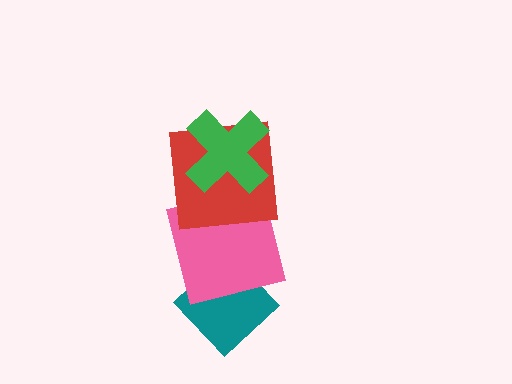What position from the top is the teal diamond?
The teal diamond is 4th from the top.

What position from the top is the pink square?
The pink square is 3rd from the top.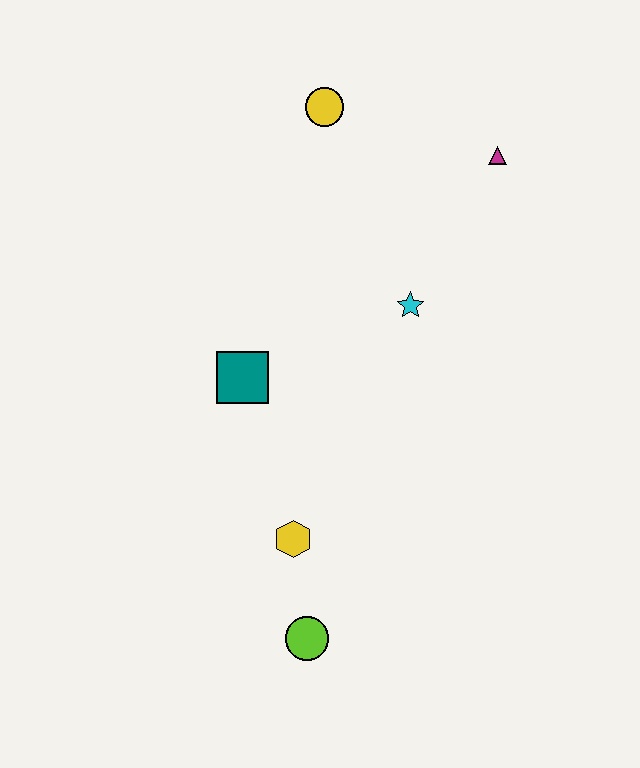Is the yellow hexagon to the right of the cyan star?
No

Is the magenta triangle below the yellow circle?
Yes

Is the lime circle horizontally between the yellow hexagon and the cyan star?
Yes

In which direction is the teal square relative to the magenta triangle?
The teal square is to the left of the magenta triangle.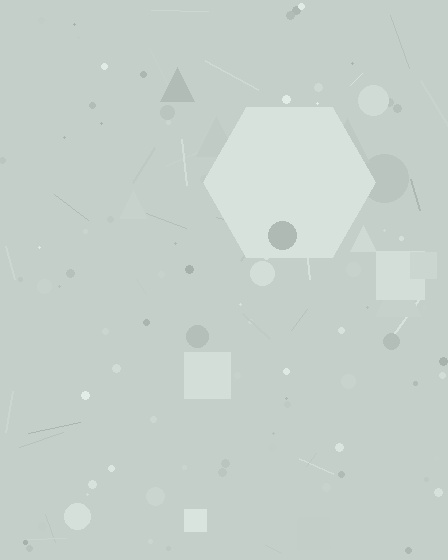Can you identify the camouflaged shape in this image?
The camouflaged shape is a hexagon.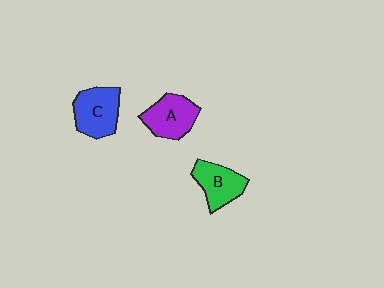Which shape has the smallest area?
Shape B (green).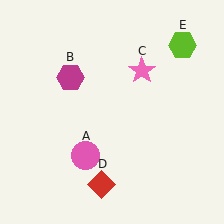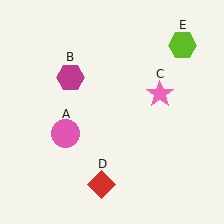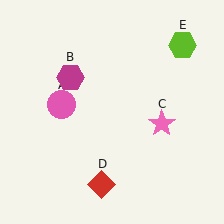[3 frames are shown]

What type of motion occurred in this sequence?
The pink circle (object A), pink star (object C) rotated clockwise around the center of the scene.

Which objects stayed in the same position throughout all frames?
Magenta hexagon (object B) and red diamond (object D) and lime hexagon (object E) remained stationary.